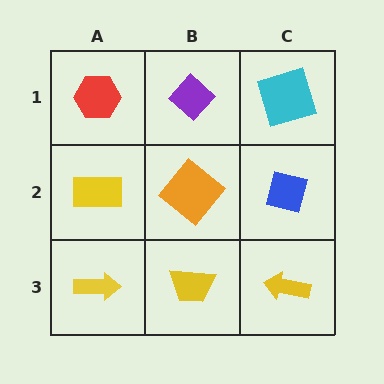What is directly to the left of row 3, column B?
A yellow arrow.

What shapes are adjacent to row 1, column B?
An orange diamond (row 2, column B), a red hexagon (row 1, column A), a cyan square (row 1, column C).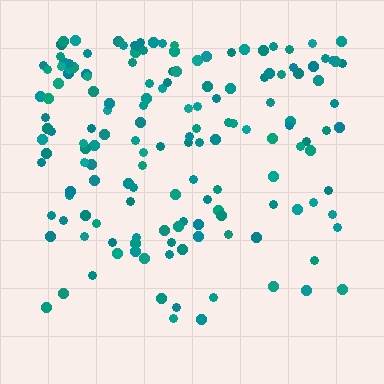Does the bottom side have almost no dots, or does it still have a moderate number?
Still a moderate number, just noticeably fewer than the top.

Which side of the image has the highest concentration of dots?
The top.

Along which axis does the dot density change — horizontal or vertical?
Vertical.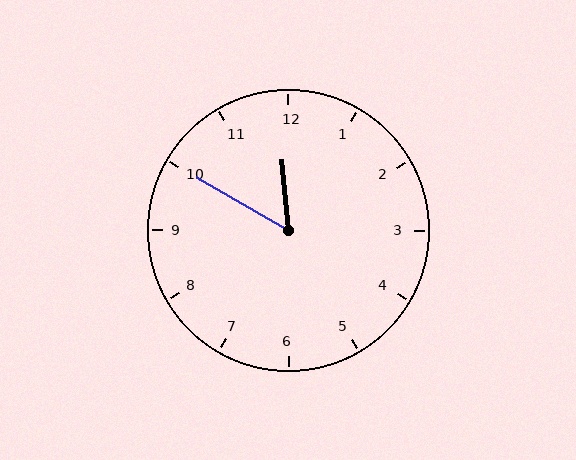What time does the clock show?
11:50.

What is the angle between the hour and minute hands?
Approximately 55 degrees.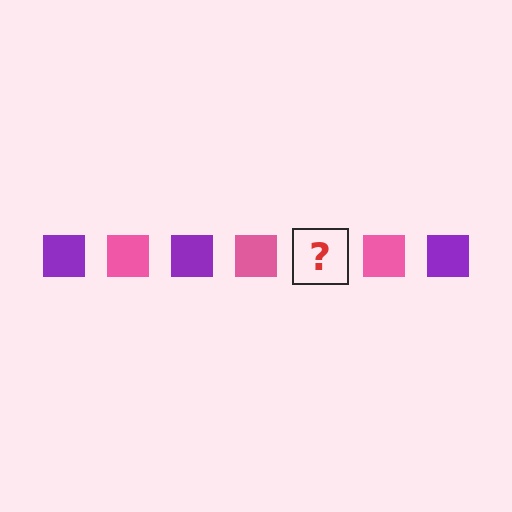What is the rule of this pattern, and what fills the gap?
The rule is that the pattern cycles through purple, pink squares. The gap should be filled with a purple square.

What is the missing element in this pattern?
The missing element is a purple square.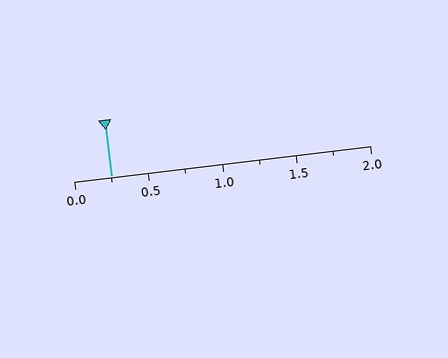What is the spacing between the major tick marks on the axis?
The major ticks are spaced 0.5 apart.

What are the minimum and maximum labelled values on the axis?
The axis runs from 0.0 to 2.0.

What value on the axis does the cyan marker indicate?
The marker indicates approximately 0.25.